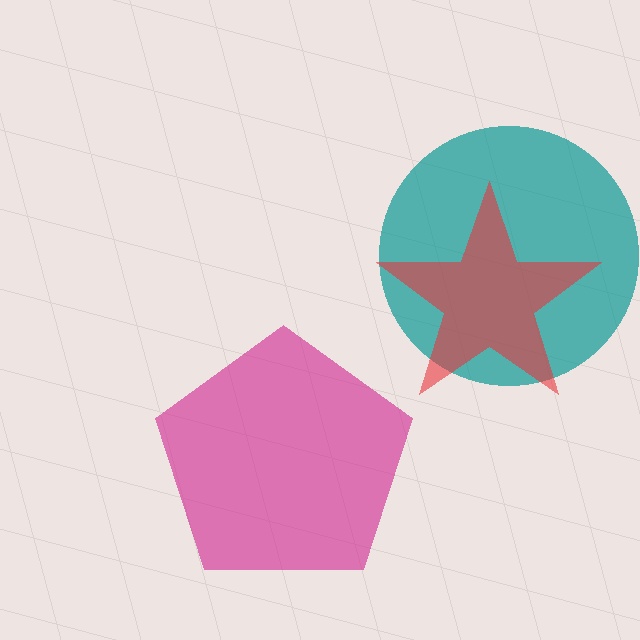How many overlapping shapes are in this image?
There are 3 overlapping shapes in the image.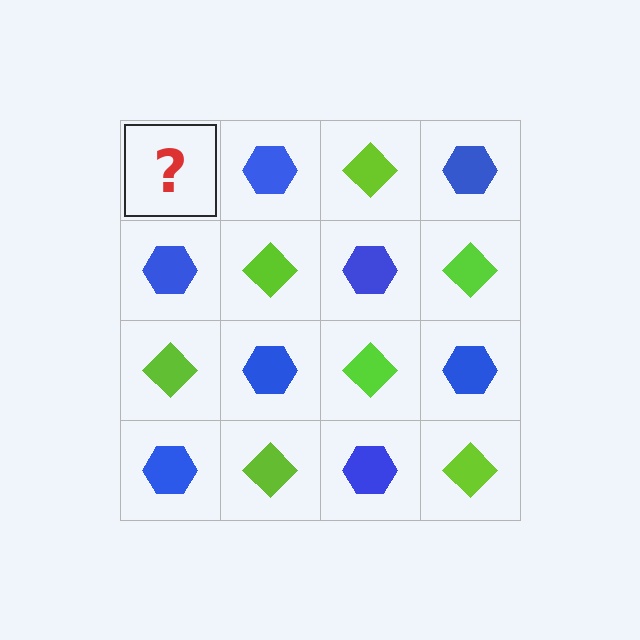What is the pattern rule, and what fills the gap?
The rule is that it alternates lime diamond and blue hexagon in a checkerboard pattern. The gap should be filled with a lime diamond.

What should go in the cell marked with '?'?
The missing cell should contain a lime diamond.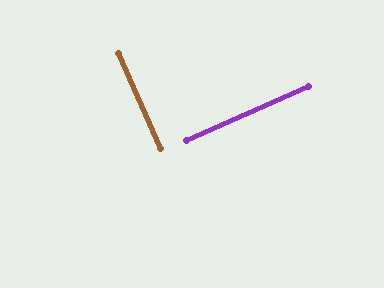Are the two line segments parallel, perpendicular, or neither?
Perpendicular — they meet at approximately 90°.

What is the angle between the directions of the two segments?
Approximately 90 degrees.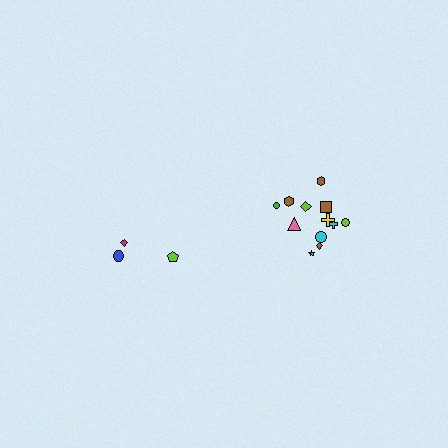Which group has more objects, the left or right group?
The right group.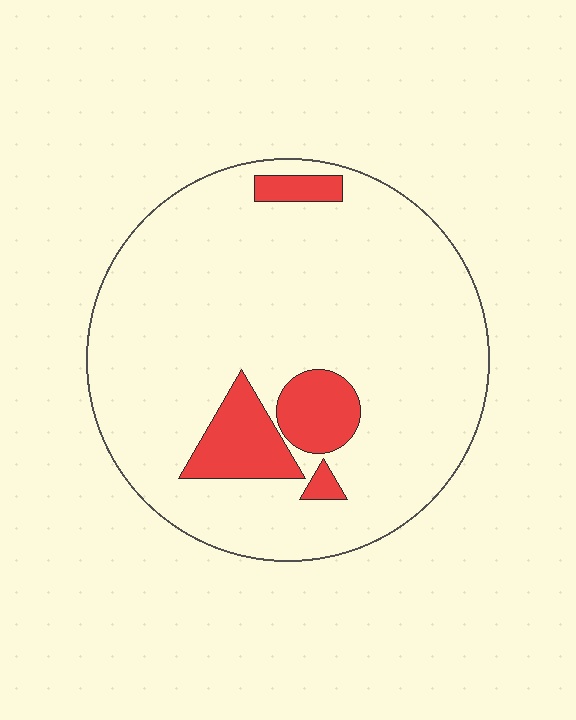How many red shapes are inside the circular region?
4.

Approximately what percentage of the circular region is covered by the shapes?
Approximately 15%.